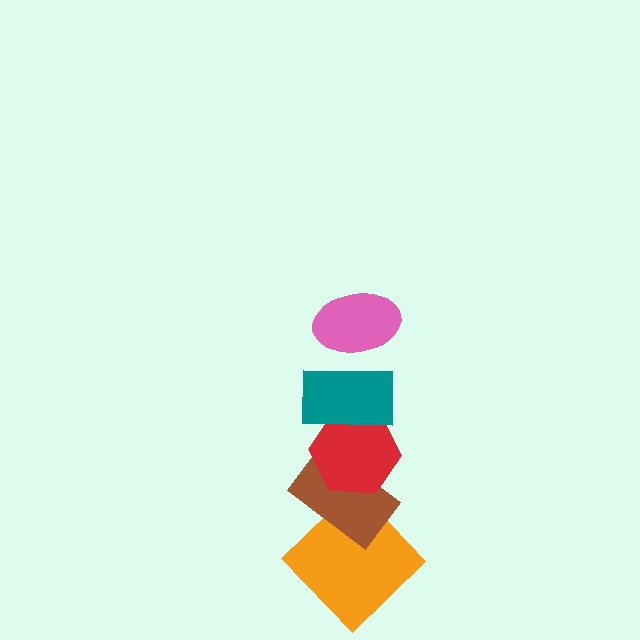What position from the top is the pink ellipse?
The pink ellipse is 1st from the top.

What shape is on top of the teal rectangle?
The pink ellipse is on top of the teal rectangle.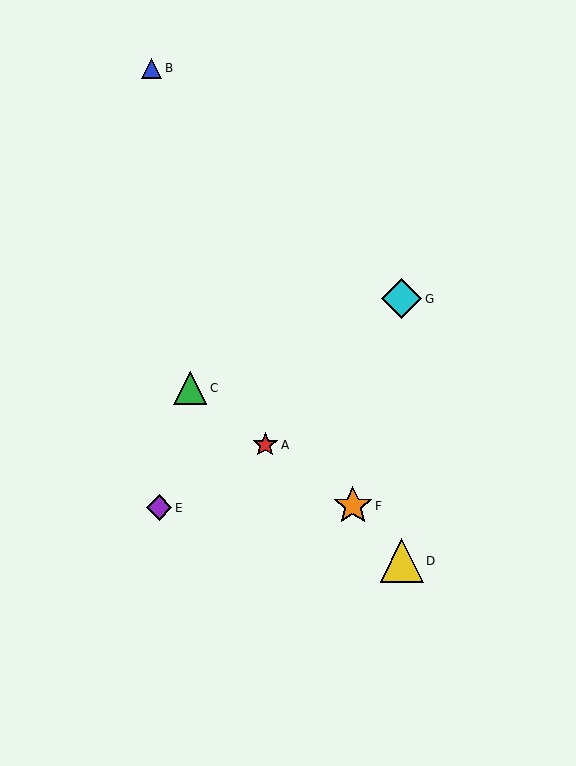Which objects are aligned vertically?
Objects D, G are aligned vertically.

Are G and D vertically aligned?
Yes, both are at x≈402.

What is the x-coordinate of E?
Object E is at x≈159.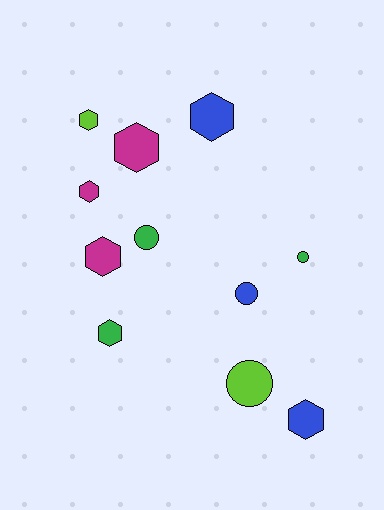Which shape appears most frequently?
Hexagon, with 7 objects.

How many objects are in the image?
There are 11 objects.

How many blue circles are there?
There is 1 blue circle.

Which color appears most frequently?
Green, with 3 objects.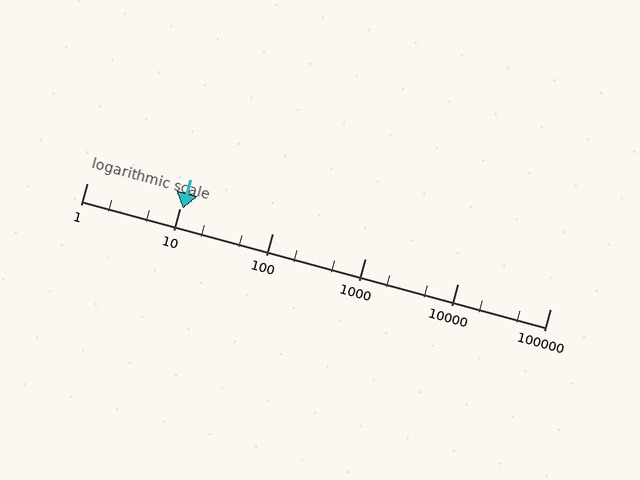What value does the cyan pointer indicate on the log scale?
The pointer indicates approximately 11.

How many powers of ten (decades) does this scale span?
The scale spans 5 decades, from 1 to 100000.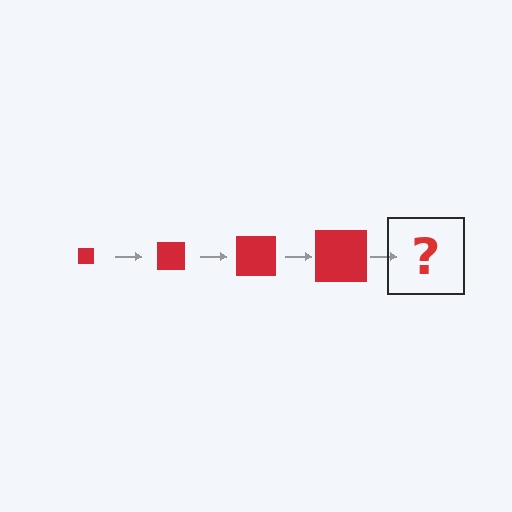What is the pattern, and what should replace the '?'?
The pattern is that the square gets progressively larger each step. The '?' should be a red square, larger than the previous one.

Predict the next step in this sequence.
The next step is a red square, larger than the previous one.